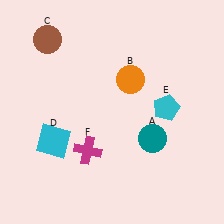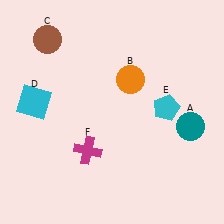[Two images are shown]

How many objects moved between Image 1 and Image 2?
2 objects moved between the two images.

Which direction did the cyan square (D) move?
The cyan square (D) moved up.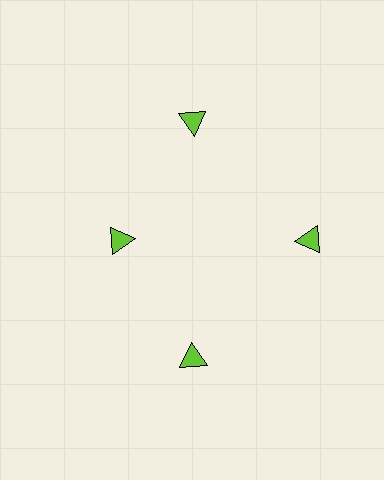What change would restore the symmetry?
The symmetry would be restored by moving it outward, back onto the ring so that all 4 triangles sit at equal angles and equal distance from the center.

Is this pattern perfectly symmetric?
No. The 4 lime triangles are arranged in a ring, but one element near the 9 o'clock position is pulled inward toward the center, breaking the 4-fold rotational symmetry.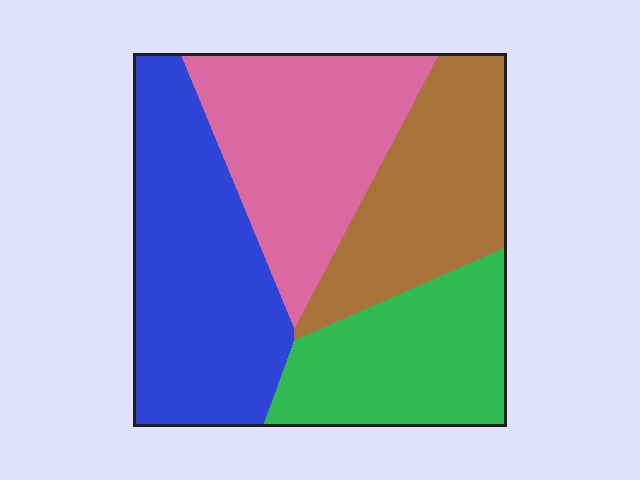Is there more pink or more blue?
Blue.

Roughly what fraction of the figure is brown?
Brown covers roughly 20% of the figure.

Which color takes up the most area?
Blue, at roughly 30%.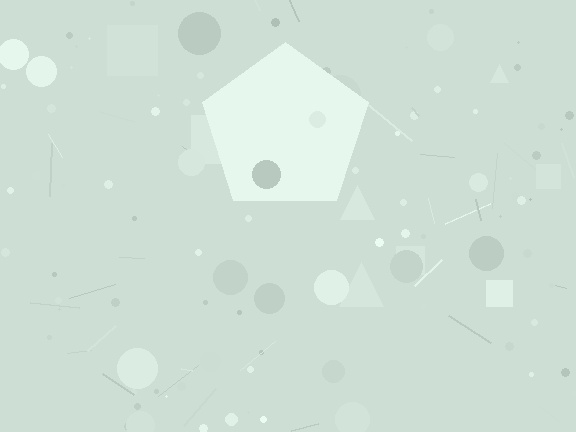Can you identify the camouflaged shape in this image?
The camouflaged shape is a pentagon.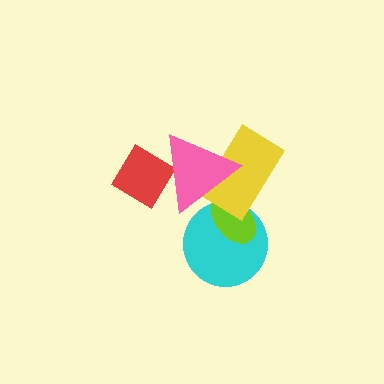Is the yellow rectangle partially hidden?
Yes, it is partially covered by another shape.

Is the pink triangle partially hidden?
No, no other shape covers it.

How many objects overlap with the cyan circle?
3 objects overlap with the cyan circle.